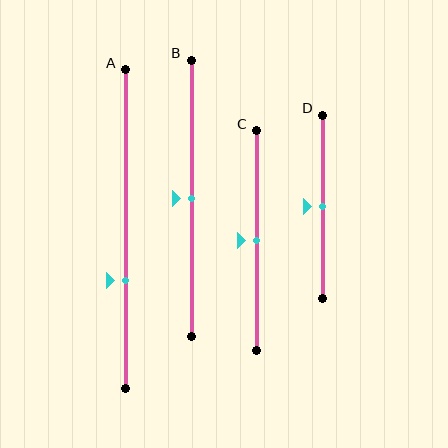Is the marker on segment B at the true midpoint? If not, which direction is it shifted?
Yes, the marker on segment B is at the true midpoint.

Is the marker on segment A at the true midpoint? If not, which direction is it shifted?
No, the marker on segment A is shifted downward by about 16% of the segment length.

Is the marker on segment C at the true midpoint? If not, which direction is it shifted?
Yes, the marker on segment C is at the true midpoint.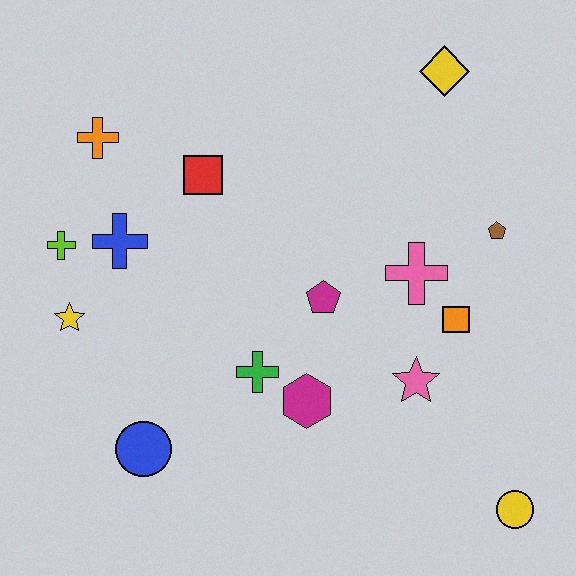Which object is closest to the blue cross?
The lime cross is closest to the blue cross.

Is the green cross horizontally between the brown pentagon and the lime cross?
Yes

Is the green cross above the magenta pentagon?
No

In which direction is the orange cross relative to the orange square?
The orange cross is to the left of the orange square.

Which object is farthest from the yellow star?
The yellow circle is farthest from the yellow star.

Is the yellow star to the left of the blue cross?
Yes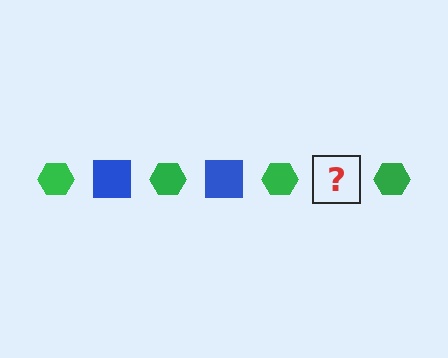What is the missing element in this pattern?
The missing element is a blue square.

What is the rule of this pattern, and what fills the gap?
The rule is that the pattern alternates between green hexagon and blue square. The gap should be filled with a blue square.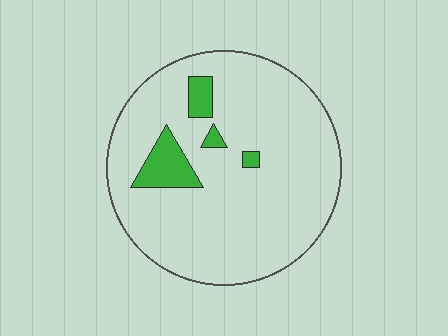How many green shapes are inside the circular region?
4.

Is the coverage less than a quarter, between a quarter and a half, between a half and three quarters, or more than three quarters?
Less than a quarter.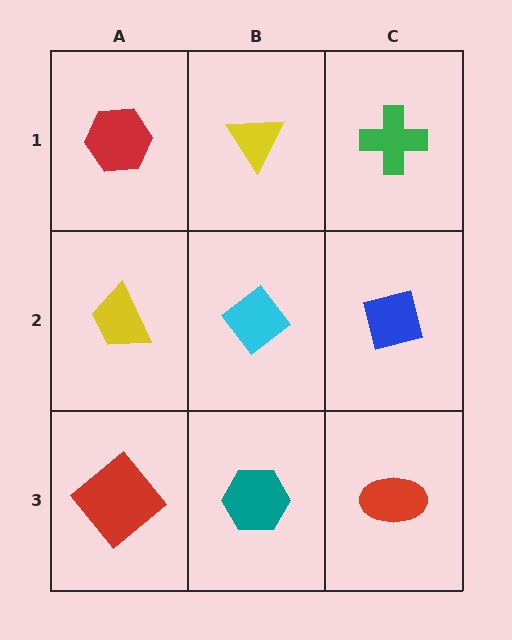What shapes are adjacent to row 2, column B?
A yellow triangle (row 1, column B), a teal hexagon (row 3, column B), a yellow trapezoid (row 2, column A), a blue square (row 2, column C).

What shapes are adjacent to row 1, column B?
A cyan diamond (row 2, column B), a red hexagon (row 1, column A), a green cross (row 1, column C).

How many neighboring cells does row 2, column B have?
4.